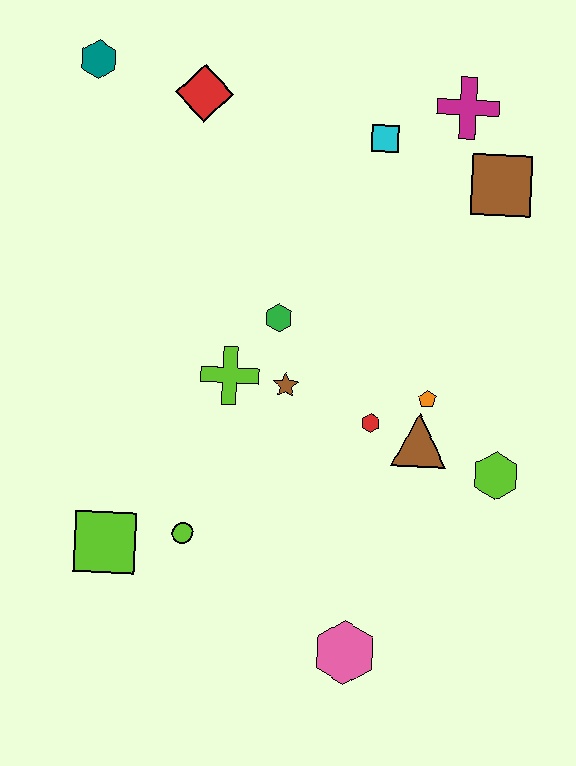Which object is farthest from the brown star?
The teal hexagon is farthest from the brown star.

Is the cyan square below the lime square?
No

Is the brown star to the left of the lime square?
No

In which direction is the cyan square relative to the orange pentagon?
The cyan square is above the orange pentagon.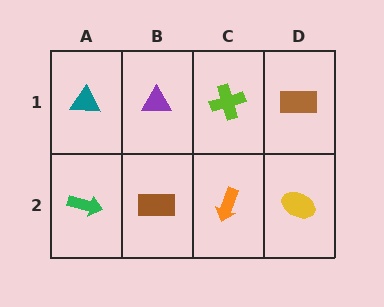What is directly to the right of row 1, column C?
A brown rectangle.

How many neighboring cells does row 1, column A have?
2.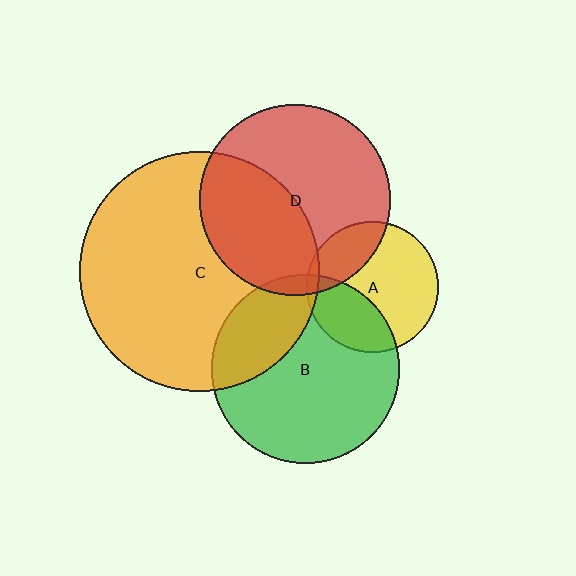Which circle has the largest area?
Circle C (orange).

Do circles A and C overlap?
Yes.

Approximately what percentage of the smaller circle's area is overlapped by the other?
Approximately 5%.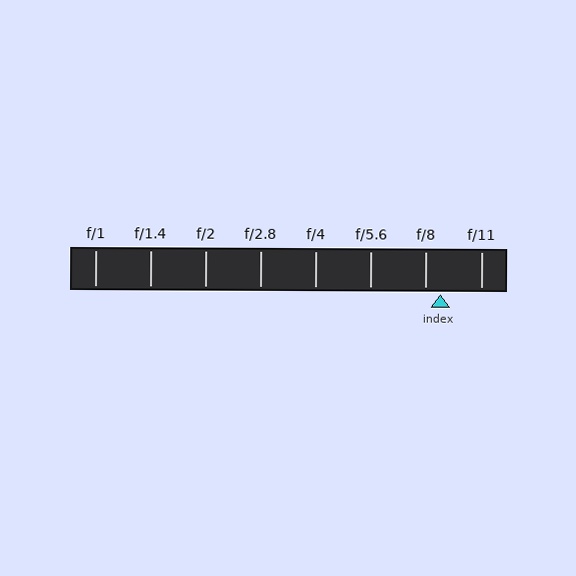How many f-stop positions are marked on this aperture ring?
There are 8 f-stop positions marked.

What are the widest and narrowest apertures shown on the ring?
The widest aperture shown is f/1 and the narrowest is f/11.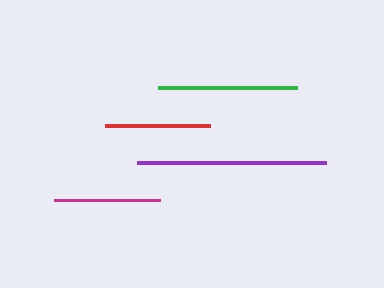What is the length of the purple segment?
The purple segment is approximately 189 pixels long.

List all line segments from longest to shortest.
From longest to shortest: purple, green, magenta, red.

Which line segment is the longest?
The purple line is the longest at approximately 189 pixels.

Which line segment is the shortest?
The red line is the shortest at approximately 105 pixels.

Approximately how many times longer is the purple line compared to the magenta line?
The purple line is approximately 1.8 times the length of the magenta line.